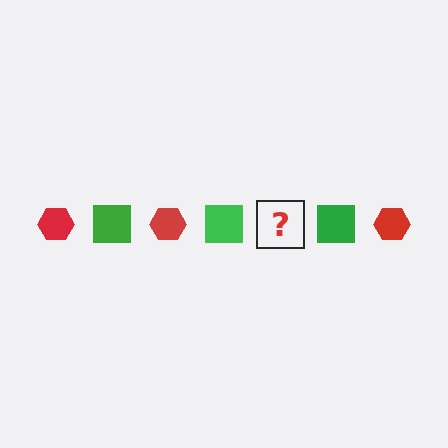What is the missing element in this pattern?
The missing element is a red hexagon.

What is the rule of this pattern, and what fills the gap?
The rule is that the pattern alternates between red hexagon and green square. The gap should be filled with a red hexagon.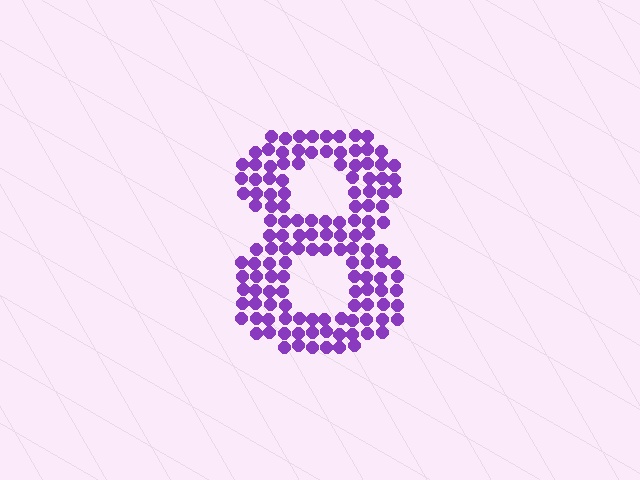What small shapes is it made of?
It is made of small circles.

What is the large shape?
The large shape is the digit 8.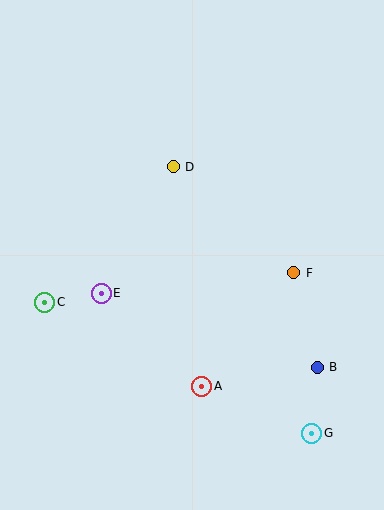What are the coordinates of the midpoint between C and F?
The midpoint between C and F is at (169, 287).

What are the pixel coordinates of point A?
Point A is at (202, 386).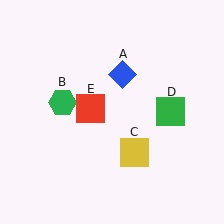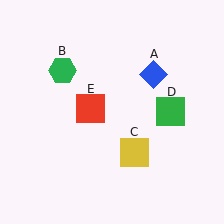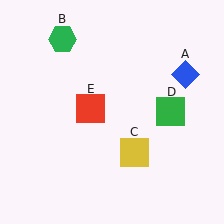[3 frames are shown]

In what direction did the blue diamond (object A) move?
The blue diamond (object A) moved right.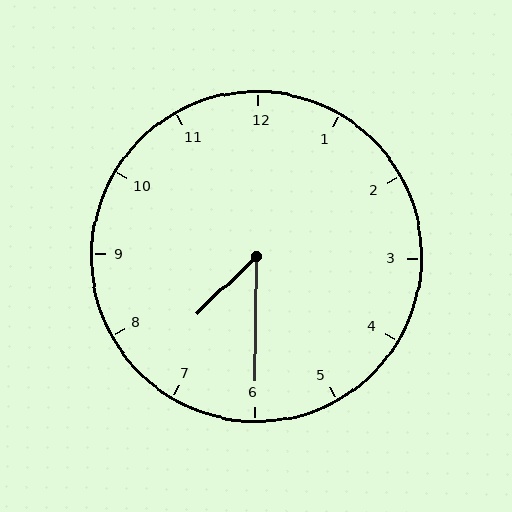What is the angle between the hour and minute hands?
Approximately 45 degrees.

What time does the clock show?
7:30.